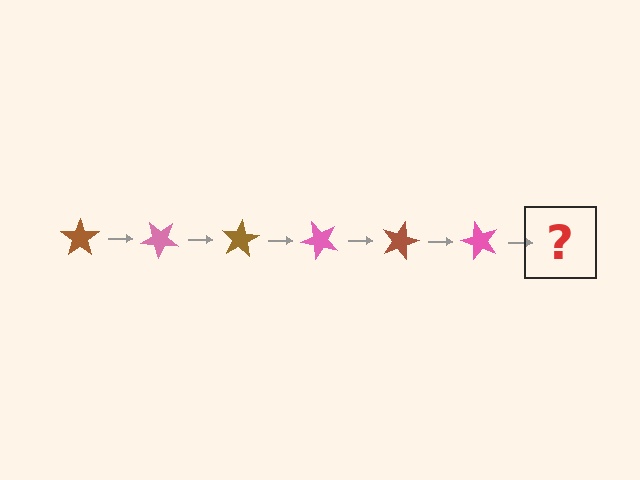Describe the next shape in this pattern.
It should be a brown star, rotated 240 degrees from the start.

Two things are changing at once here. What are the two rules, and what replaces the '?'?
The two rules are that it rotates 40 degrees each step and the color cycles through brown and pink. The '?' should be a brown star, rotated 240 degrees from the start.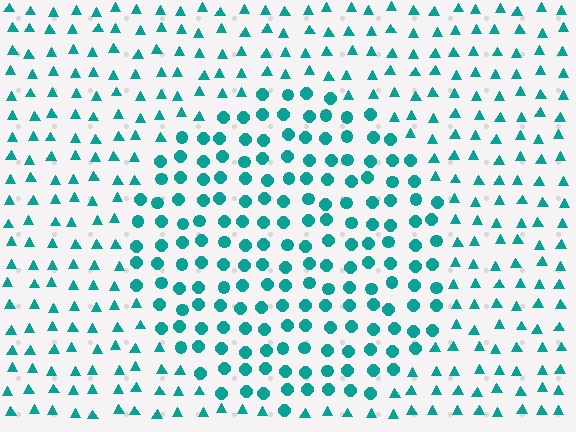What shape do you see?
I see a circle.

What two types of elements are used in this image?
The image uses circles inside the circle region and triangles outside it.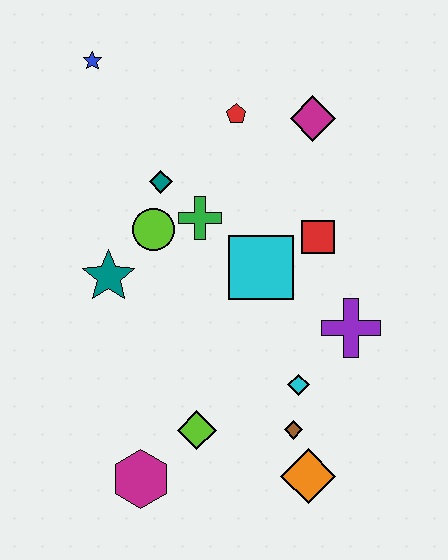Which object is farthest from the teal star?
The orange diamond is farthest from the teal star.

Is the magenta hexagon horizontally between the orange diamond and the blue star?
Yes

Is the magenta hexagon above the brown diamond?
No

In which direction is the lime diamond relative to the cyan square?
The lime diamond is below the cyan square.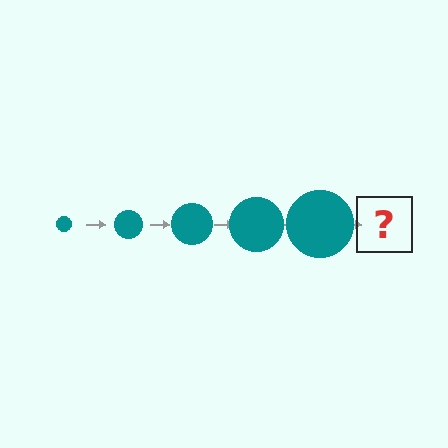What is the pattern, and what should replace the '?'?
The pattern is that the circle gets progressively larger each step. The '?' should be a teal circle, larger than the previous one.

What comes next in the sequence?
The next element should be a teal circle, larger than the previous one.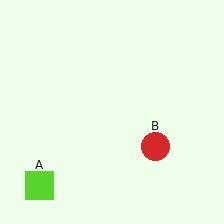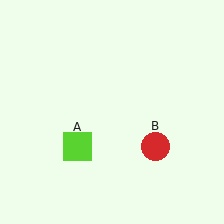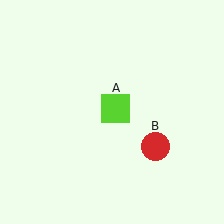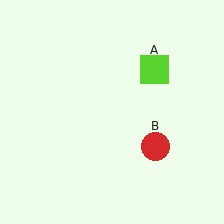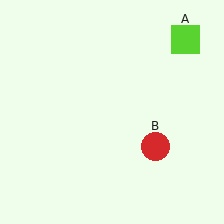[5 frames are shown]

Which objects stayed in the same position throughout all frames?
Red circle (object B) remained stationary.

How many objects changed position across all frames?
1 object changed position: lime square (object A).